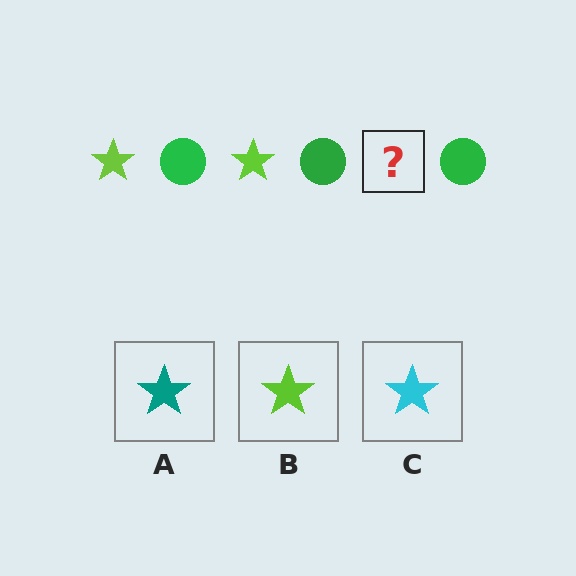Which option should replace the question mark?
Option B.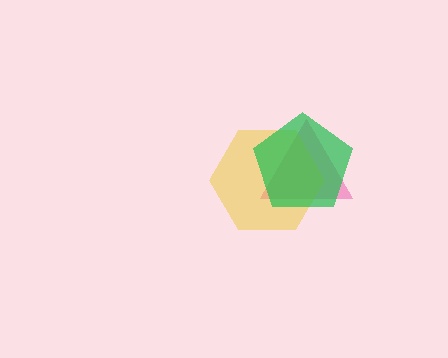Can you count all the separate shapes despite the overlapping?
Yes, there are 3 separate shapes.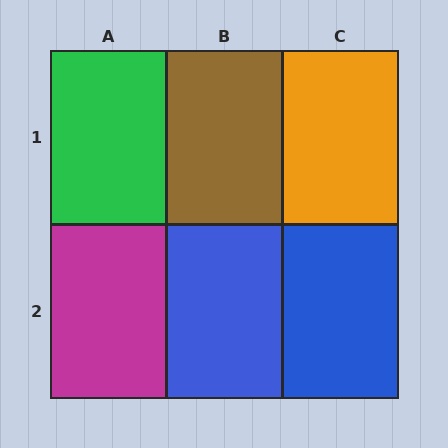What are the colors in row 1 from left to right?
Green, brown, orange.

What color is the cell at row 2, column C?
Blue.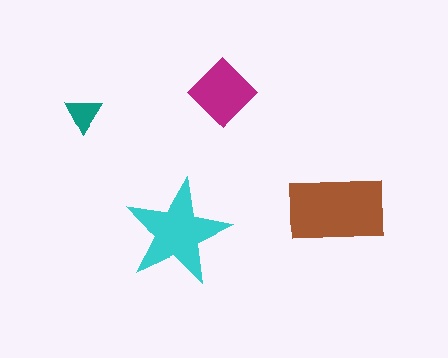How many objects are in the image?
There are 4 objects in the image.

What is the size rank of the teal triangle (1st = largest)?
4th.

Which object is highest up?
The magenta diamond is topmost.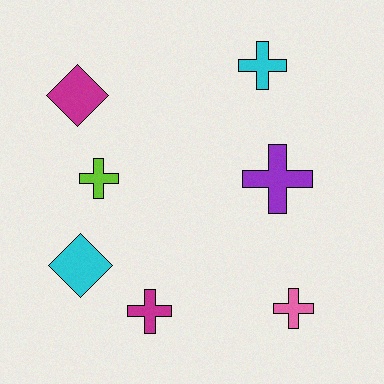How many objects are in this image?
There are 7 objects.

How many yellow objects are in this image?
There are no yellow objects.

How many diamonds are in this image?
There are 2 diamonds.